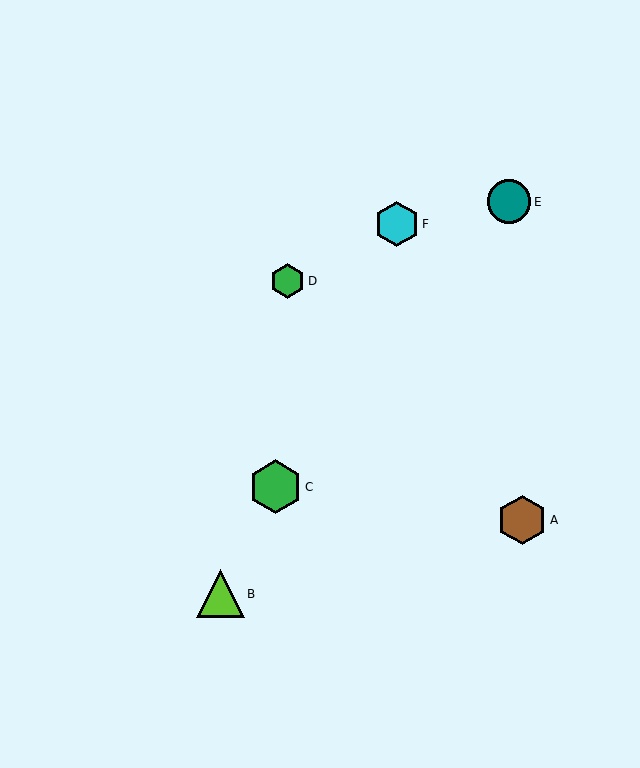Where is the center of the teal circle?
The center of the teal circle is at (509, 202).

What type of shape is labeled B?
Shape B is a lime triangle.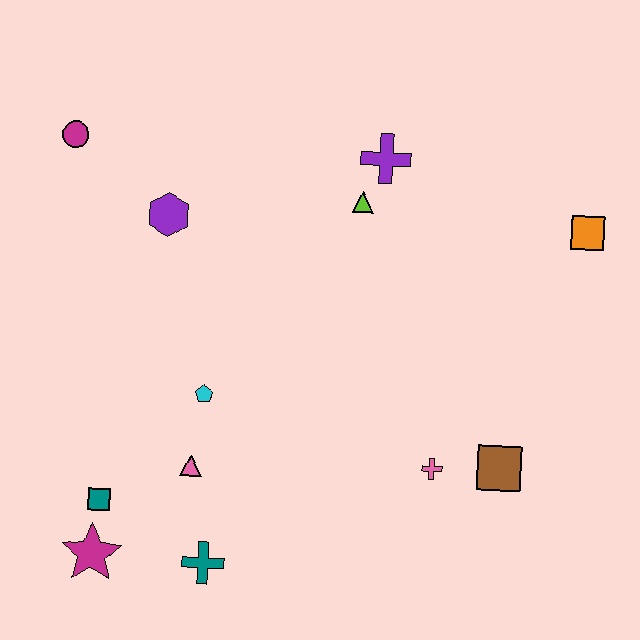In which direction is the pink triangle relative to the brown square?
The pink triangle is to the left of the brown square.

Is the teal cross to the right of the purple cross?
No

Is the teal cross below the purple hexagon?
Yes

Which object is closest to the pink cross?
The brown square is closest to the pink cross.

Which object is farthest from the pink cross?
The magenta circle is farthest from the pink cross.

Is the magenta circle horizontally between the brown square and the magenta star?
No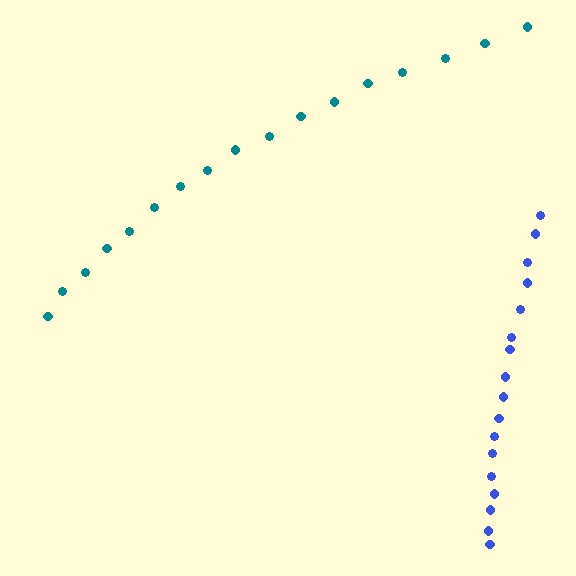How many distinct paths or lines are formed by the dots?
There are 2 distinct paths.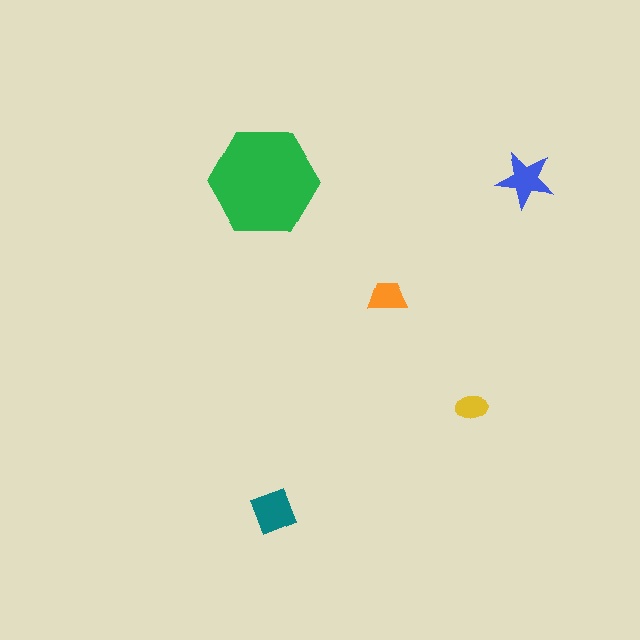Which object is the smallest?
The yellow ellipse.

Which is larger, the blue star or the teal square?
The teal square.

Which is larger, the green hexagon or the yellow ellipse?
The green hexagon.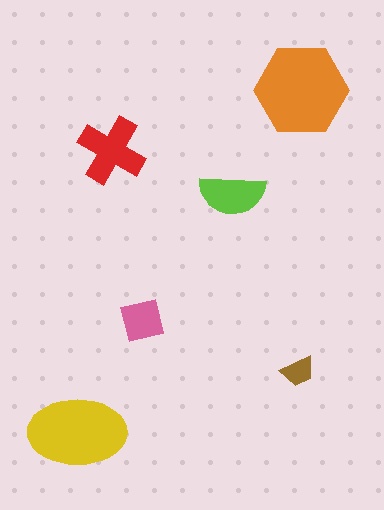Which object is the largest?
The orange hexagon.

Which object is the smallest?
The brown trapezoid.